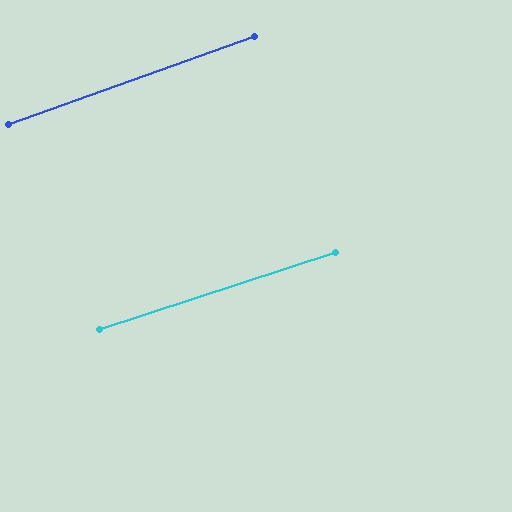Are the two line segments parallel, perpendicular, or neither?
Parallel — their directions differ by only 1.5°.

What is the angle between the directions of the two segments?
Approximately 2 degrees.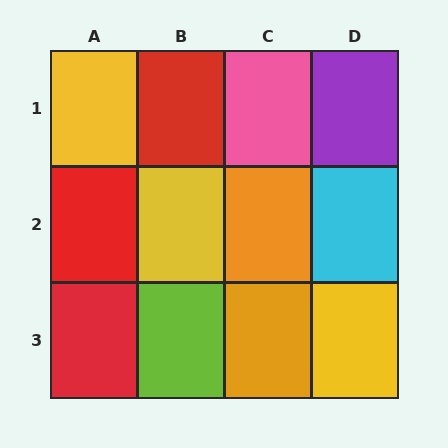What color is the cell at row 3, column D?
Yellow.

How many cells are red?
3 cells are red.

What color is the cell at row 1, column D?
Purple.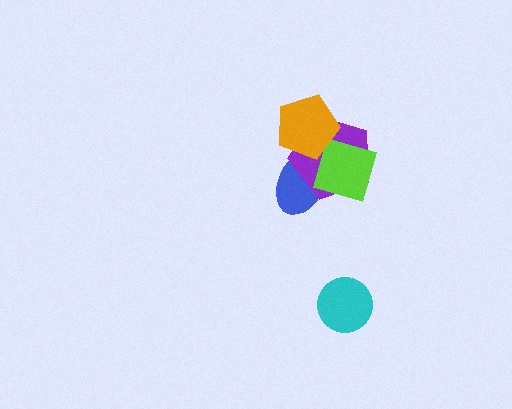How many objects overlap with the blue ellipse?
3 objects overlap with the blue ellipse.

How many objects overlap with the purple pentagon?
3 objects overlap with the purple pentagon.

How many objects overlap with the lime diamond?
3 objects overlap with the lime diamond.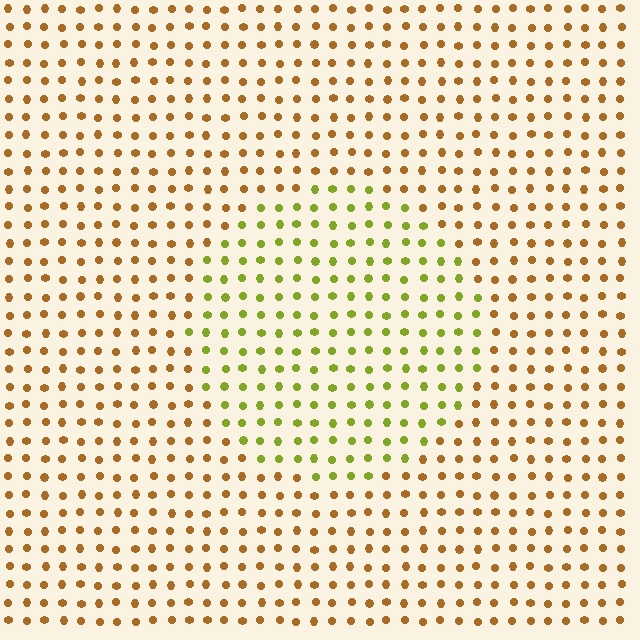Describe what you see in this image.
The image is filled with small brown elements in a uniform arrangement. A circle-shaped region is visible where the elements are tinted to a slightly different hue, forming a subtle color boundary.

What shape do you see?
I see a circle.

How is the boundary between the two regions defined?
The boundary is defined purely by a slight shift in hue (about 46 degrees). Spacing, size, and orientation are identical on both sides.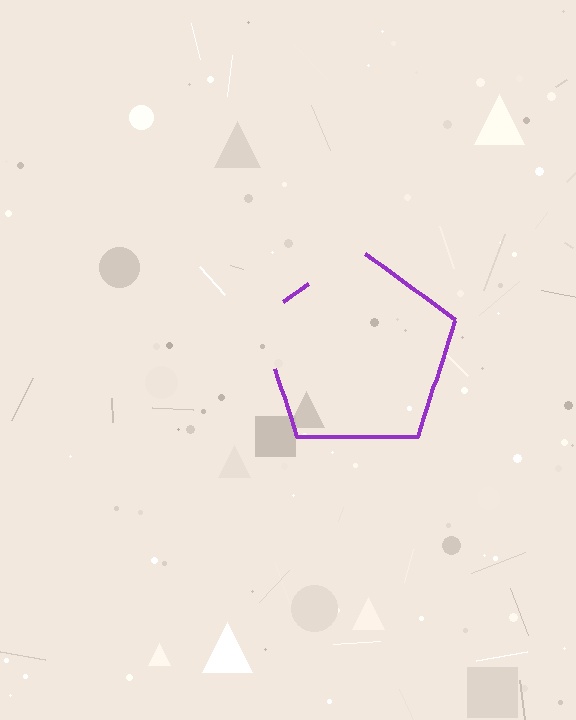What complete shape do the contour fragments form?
The contour fragments form a pentagon.